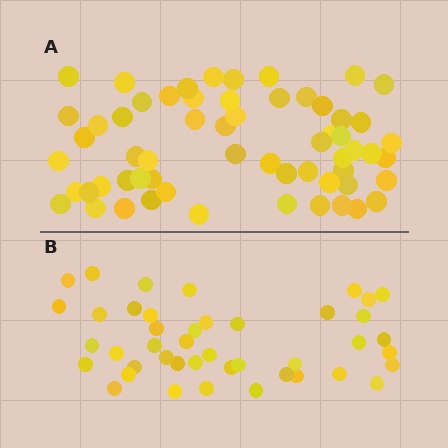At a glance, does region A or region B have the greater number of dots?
Region A (the top region) has more dots.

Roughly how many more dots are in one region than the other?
Region A has approximately 15 more dots than region B.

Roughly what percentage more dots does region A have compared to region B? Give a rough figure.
About 40% more.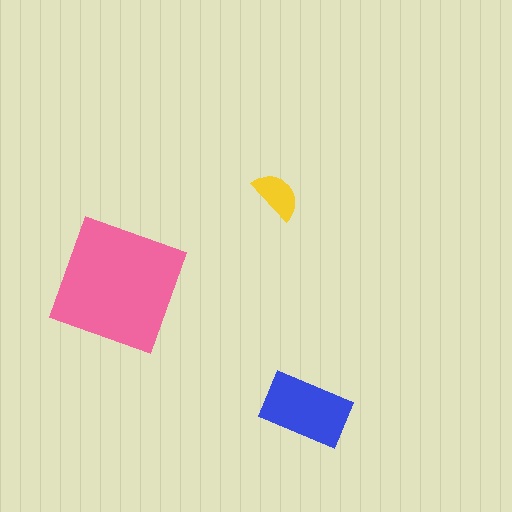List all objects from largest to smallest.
The pink square, the blue rectangle, the yellow semicircle.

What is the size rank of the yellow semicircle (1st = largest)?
3rd.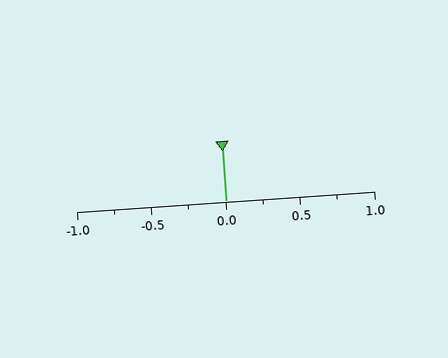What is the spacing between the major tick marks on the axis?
The major ticks are spaced 0.5 apart.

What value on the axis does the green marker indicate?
The marker indicates approximately 0.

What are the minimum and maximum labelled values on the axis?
The axis runs from -1.0 to 1.0.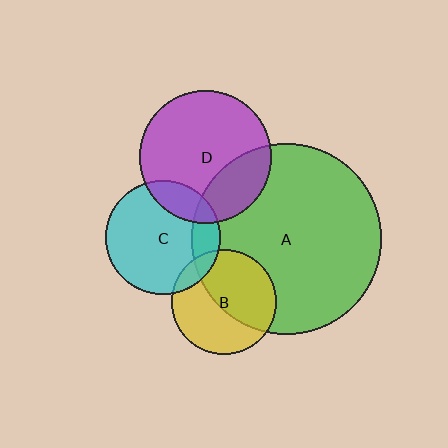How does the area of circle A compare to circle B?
Approximately 3.3 times.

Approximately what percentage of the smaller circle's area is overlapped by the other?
Approximately 20%.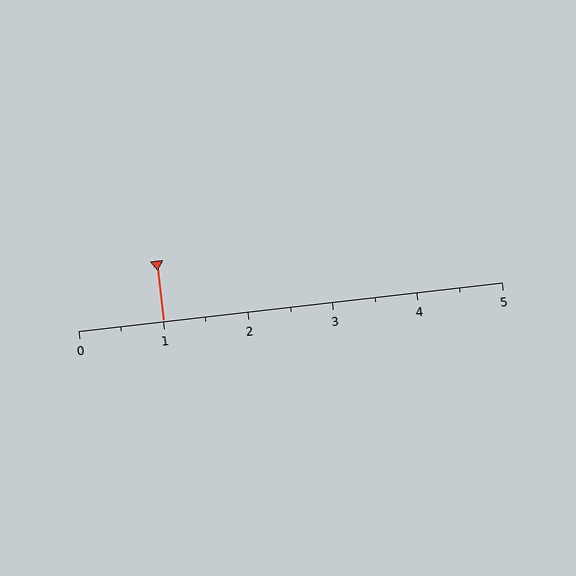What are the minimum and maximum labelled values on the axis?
The axis runs from 0 to 5.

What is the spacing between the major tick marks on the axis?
The major ticks are spaced 1 apart.